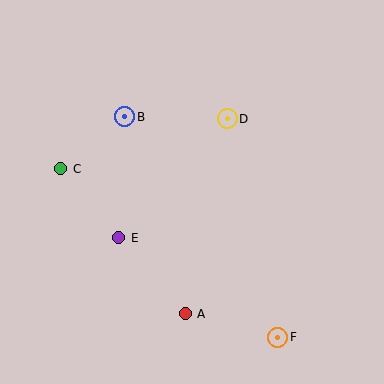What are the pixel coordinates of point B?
Point B is at (125, 117).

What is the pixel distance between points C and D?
The distance between C and D is 174 pixels.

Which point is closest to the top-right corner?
Point D is closest to the top-right corner.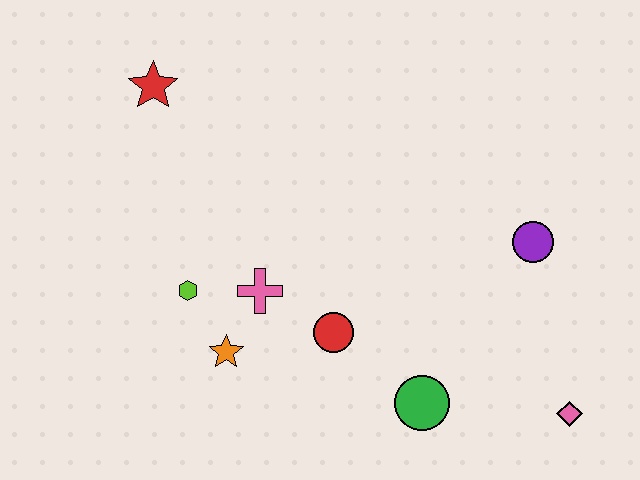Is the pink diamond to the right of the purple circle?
Yes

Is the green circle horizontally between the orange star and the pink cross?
No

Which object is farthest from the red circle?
The red star is farthest from the red circle.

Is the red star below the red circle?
No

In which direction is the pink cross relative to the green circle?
The pink cross is to the left of the green circle.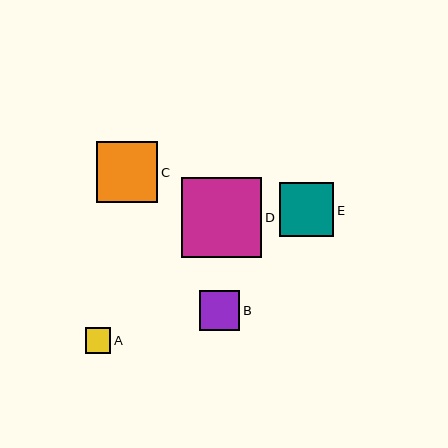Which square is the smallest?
Square A is the smallest with a size of approximately 26 pixels.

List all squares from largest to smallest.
From largest to smallest: D, C, E, B, A.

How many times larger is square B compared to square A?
Square B is approximately 1.5 times the size of square A.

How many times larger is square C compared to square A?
Square C is approximately 2.4 times the size of square A.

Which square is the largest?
Square D is the largest with a size of approximately 80 pixels.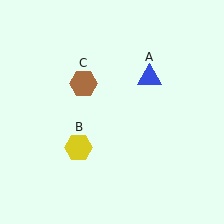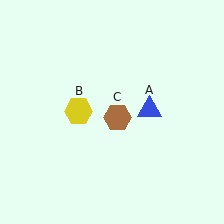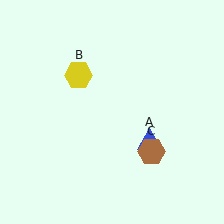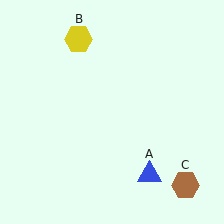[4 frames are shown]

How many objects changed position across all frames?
3 objects changed position: blue triangle (object A), yellow hexagon (object B), brown hexagon (object C).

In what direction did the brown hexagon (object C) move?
The brown hexagon (object C) moved down and to the right.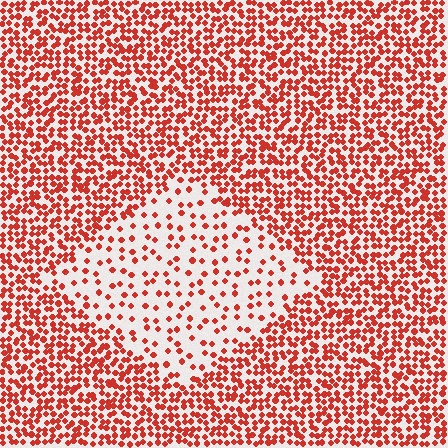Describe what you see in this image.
The image contains small red elements arranged at two different densities. A diamond-shaped region is visible where the elements are less densely packed than the surrounding area.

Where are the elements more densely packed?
The elements are more densely packed outside the diamond boundary.